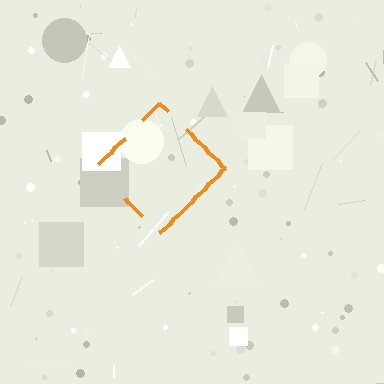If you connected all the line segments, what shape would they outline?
They would outline a diamond.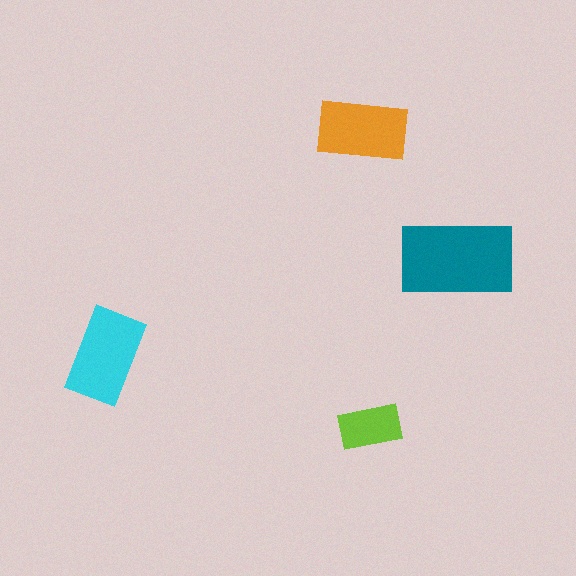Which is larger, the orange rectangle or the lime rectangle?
The orange one.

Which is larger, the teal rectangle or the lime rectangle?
The teal one.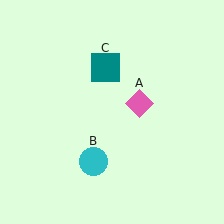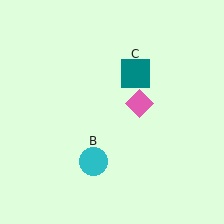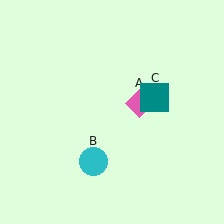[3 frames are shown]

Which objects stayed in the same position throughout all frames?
Pink diamond (object A) and cyan circle (object B) remained stationary.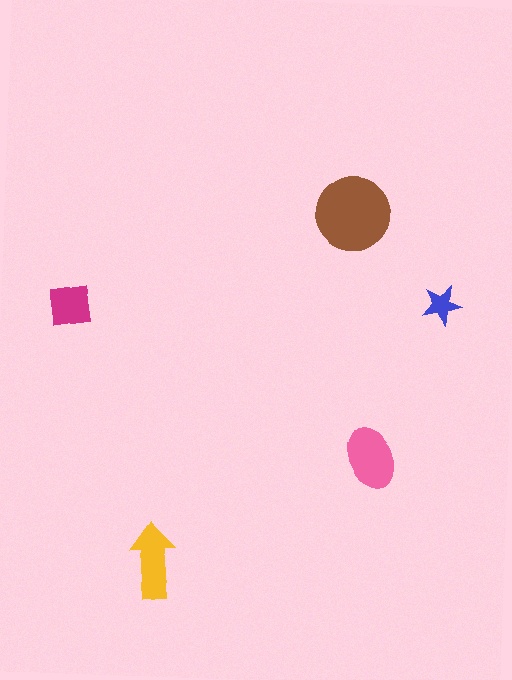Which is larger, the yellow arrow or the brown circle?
The brown circle.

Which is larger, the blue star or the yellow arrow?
The yellow arrow.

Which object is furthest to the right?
The blue star is rightmost.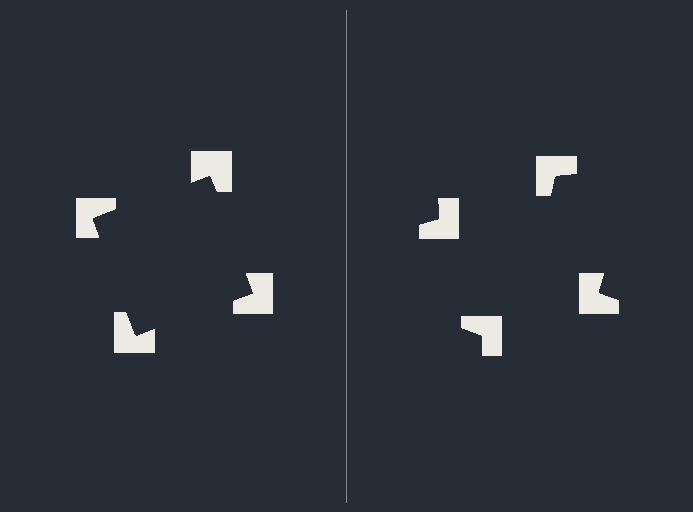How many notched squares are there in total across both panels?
8 — 4 on each side.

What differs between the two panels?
The notched squares are positioned identically on both sides; only the wedge orientations differ. On the left they align to a square; on the right they are misaligned.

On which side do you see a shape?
An illusory square appears on the left side. On the right side the wedge cuts are rotated, so no coherent shape forms.